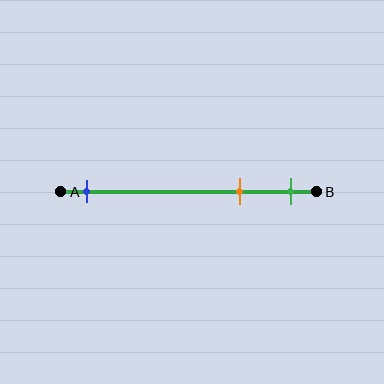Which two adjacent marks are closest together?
The orange and green marks are the closest adjacent pair.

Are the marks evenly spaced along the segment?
No, the marks are not evenly spaced.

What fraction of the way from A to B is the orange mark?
The orange mark is approximately 70% (0.7) of the way from A to B.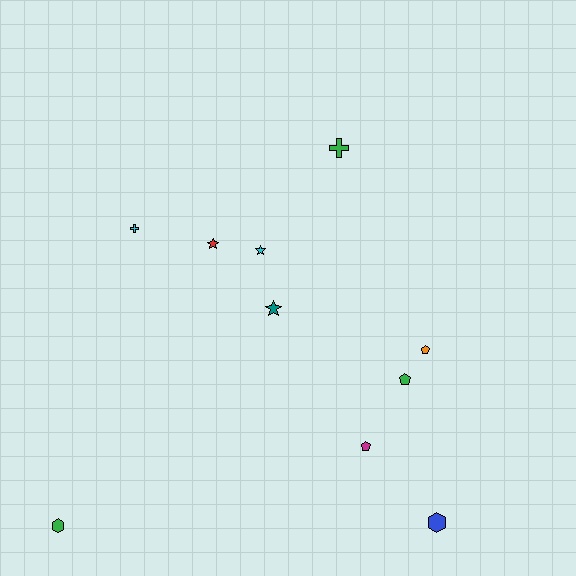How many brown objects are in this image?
There are no brown objects.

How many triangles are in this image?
There are no triangles.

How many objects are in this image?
There are 10 objects.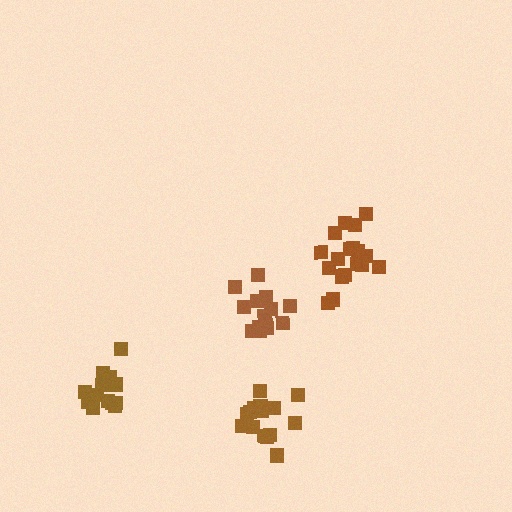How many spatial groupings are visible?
There are 4 spatial groupings.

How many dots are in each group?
Group 1: 18 dots, Group 2: 15 dots, Group 3: 13 dots, Group 4: 13 dots (59 total).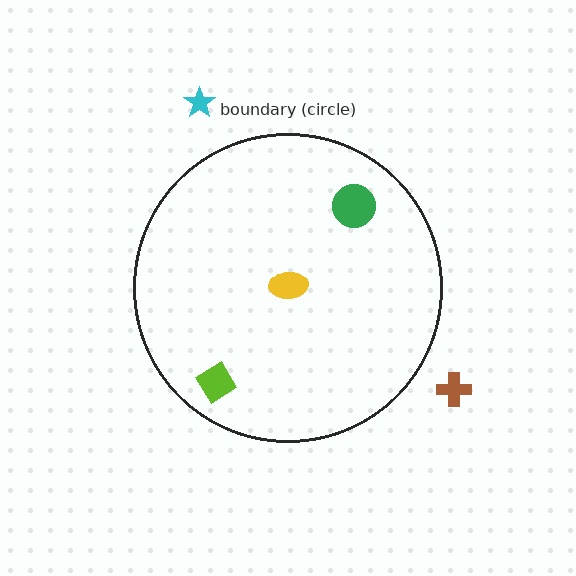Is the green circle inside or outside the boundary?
Inside.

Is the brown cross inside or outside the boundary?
Outside.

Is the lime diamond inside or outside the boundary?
Inside.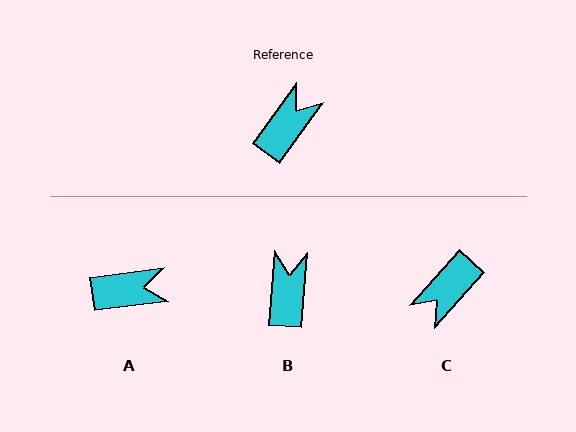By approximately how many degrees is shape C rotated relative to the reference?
Approximately 174 degrees counter-clockwise.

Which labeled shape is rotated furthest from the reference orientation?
C, about 174 degrees away.